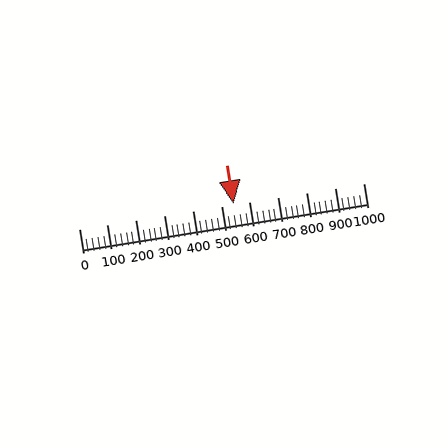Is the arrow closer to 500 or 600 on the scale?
The arrow is closer to 500.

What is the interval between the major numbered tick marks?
The major tick marks are spaced 100 units apart.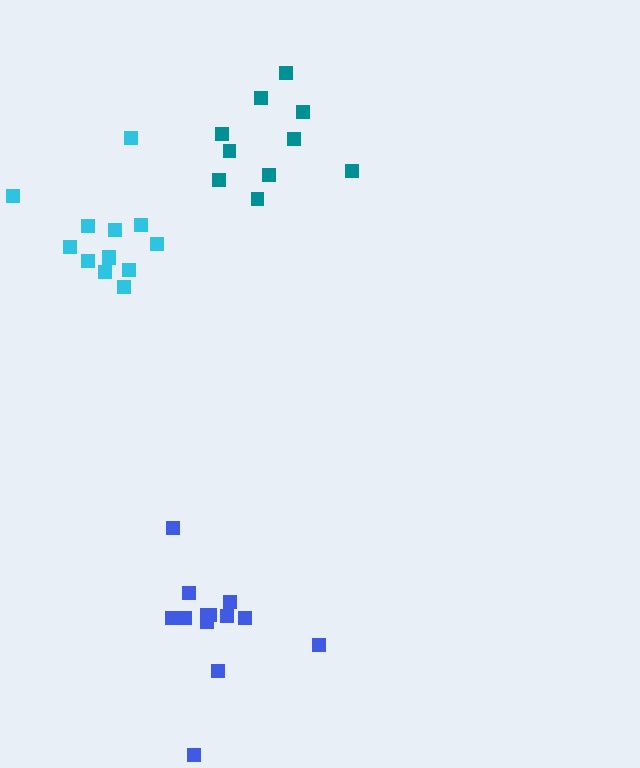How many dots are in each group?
Group 1: 10 dots, Group 2: 13 dots, Group 3: 13 dots (36 total).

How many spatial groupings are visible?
There are 3 spatial groupings.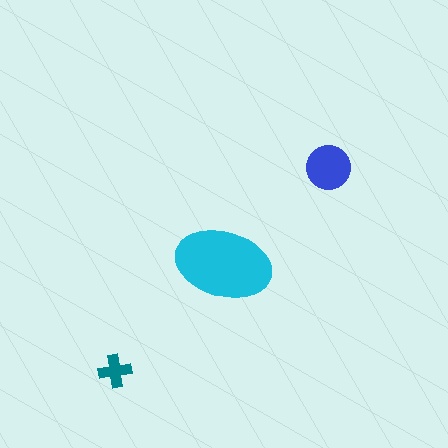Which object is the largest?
The cyan ellipse.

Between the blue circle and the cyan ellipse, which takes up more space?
The cyan ellipse.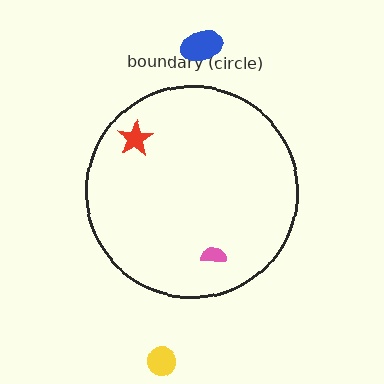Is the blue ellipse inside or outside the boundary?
Outside.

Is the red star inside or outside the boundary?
Inside.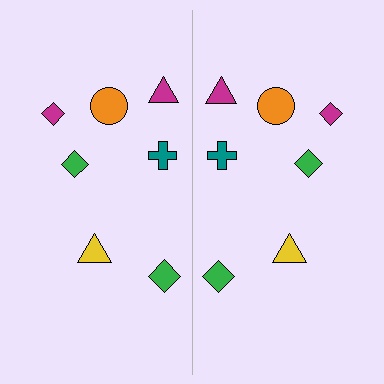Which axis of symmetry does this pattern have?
The pattern has a vertical axis of symmetry running through the center of the image.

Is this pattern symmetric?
Yes, this pattern has bilateral (reflection) symmetry.